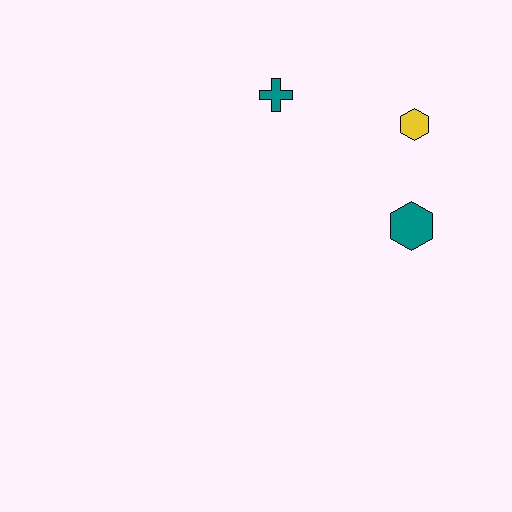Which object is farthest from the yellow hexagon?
The teal cross is farthest from the yellow hexagon.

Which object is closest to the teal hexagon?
The yellow hexagon is closest to the teal hexagon.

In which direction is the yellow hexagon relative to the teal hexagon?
The yellow hexagon is above the teal hexagon.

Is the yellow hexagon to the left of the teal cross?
No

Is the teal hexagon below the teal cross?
Yes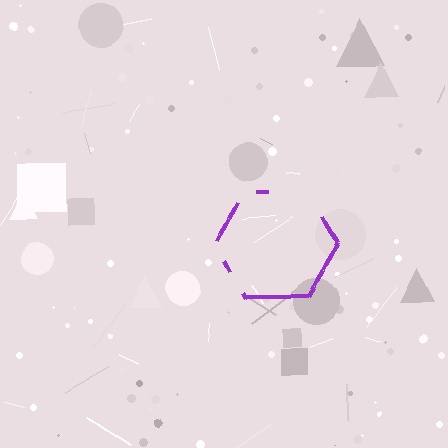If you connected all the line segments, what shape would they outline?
They would outline a hexagon.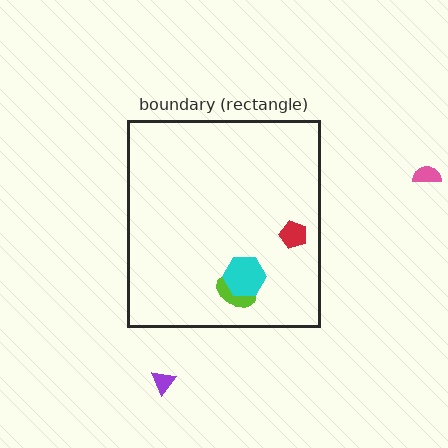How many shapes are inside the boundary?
3 inside, 2 outside.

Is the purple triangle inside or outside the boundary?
Outside.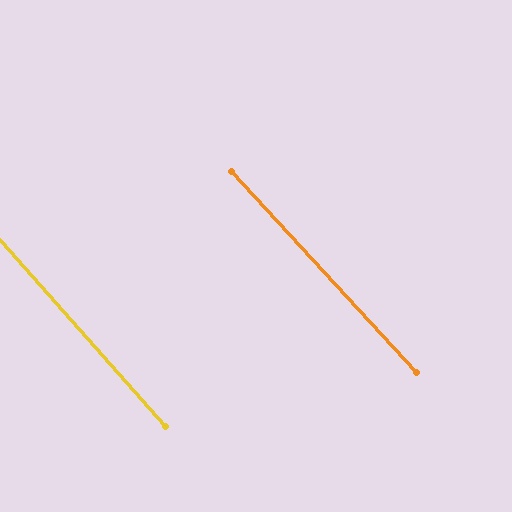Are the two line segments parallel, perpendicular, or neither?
Parallel — their directions differ by only 0.9°.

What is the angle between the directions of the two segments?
Approximately 1 degree.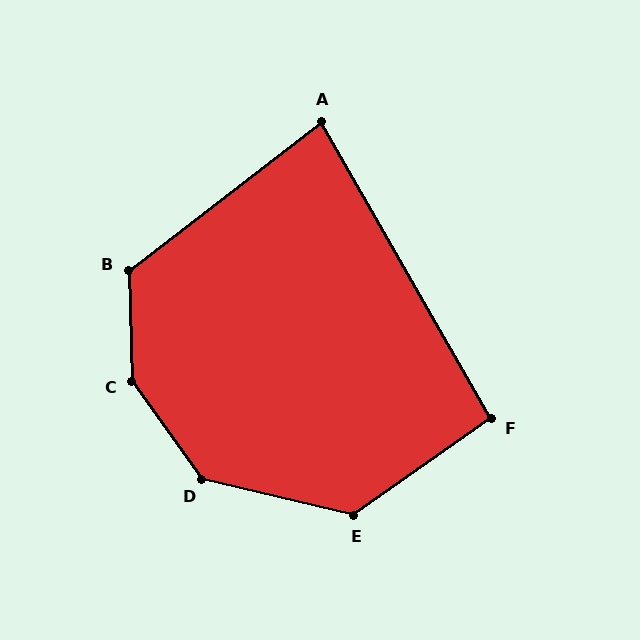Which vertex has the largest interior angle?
C, at approximately 146 degrees.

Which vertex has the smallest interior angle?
A, at approximately 82 degrees.